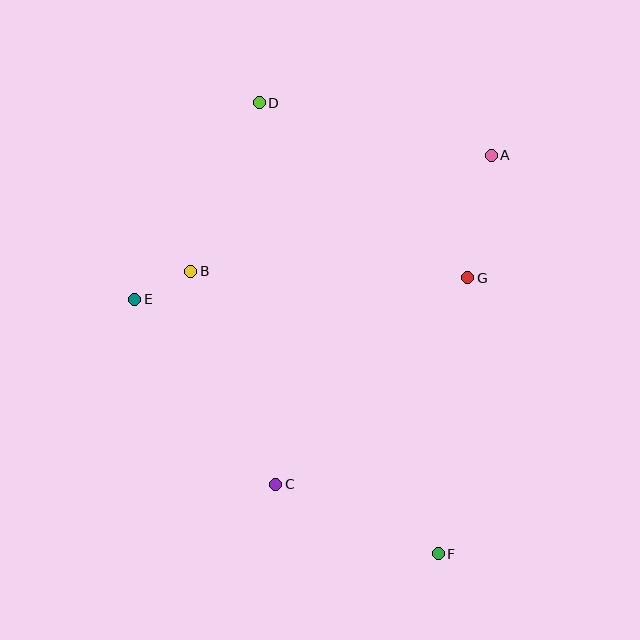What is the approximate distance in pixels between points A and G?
The distance between A and G is approximately 125 pixels.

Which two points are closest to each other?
Points B and E are closest to each other.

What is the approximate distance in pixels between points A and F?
The distance between A and F is approximately 402 pixels.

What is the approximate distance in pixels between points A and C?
The distance between A and C is approximately 393 pixels.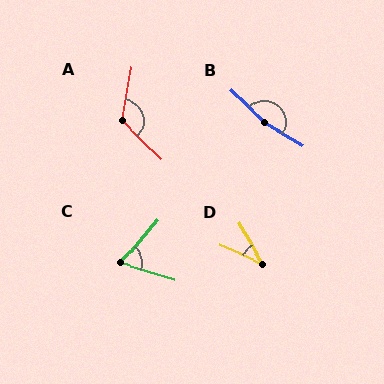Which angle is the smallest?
D, at approximately 36 degrees.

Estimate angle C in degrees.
Approximately 66 degrees.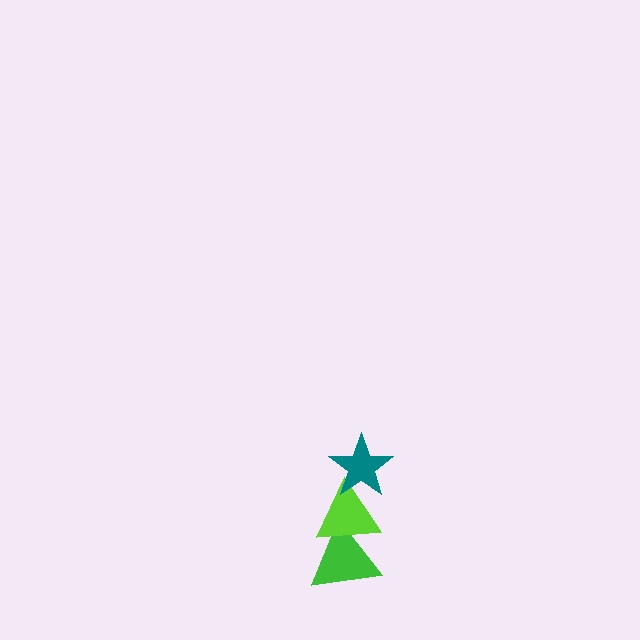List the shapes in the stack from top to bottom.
From top to bottom: the teal star, the lime triangle, the green triangle.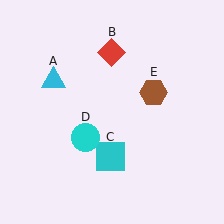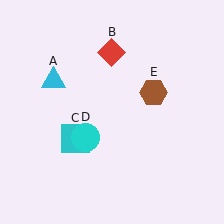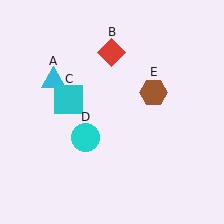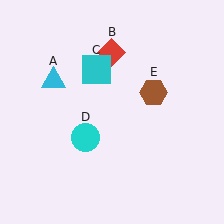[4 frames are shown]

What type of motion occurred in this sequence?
The cyan square (object C) rotated clockwise around the center of the scene.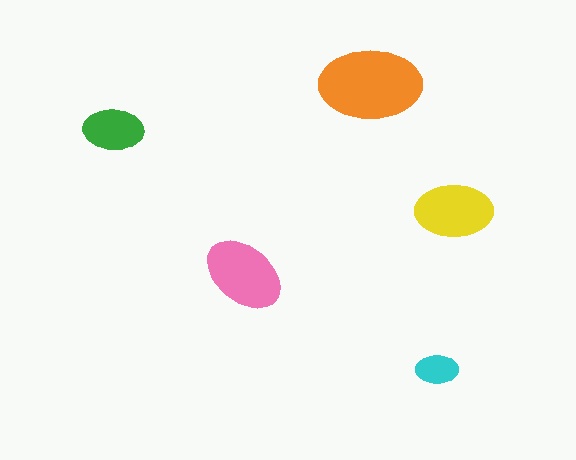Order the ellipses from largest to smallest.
the orange one, the pink one, the yellow one, the green one, the cyan one.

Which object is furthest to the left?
The green ellipse is leftmost.